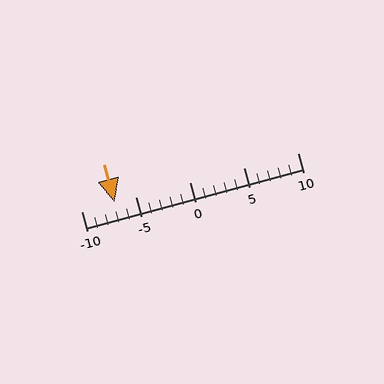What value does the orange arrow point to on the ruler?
The orange arrow points to approximately -7.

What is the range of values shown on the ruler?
The ruler shows values from -10 to 10.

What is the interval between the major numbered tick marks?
The major tick marks are spaced 5 units apart.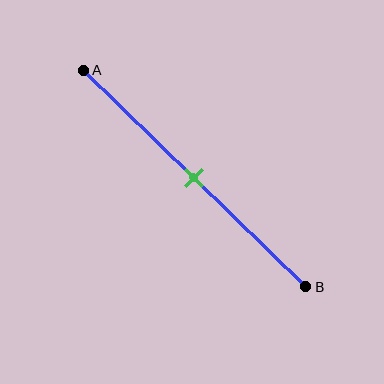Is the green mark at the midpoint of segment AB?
Yes, the mark is approximately at the midpoint.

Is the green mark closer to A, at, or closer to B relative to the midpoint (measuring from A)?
The green mark is approximately at the midpoint of segment AB.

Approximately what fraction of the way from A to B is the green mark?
The green mark is approximately 50% of the way from A to B.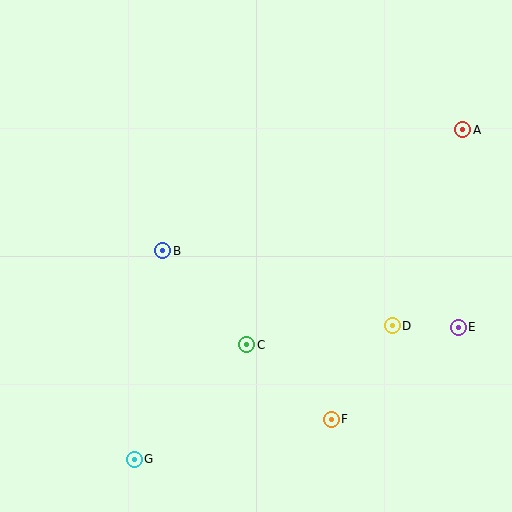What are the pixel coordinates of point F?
Point F is at (331, 419).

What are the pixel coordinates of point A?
Point A is at (463, 130).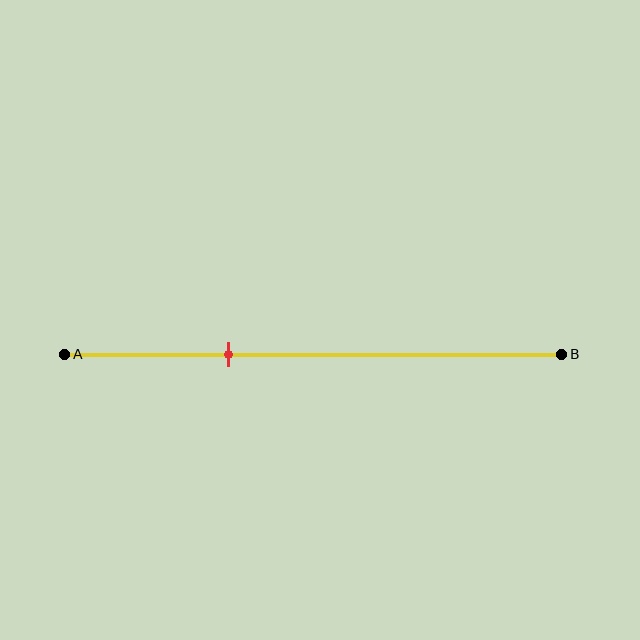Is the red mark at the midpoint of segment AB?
No, the mark is at about 35% from A, not at the 50% midpoint.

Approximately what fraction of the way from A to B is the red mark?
The red mark is approximately 35% of the way from A to B.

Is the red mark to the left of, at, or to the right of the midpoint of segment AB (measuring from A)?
The red mark is to the left of the midpoint of segment AB.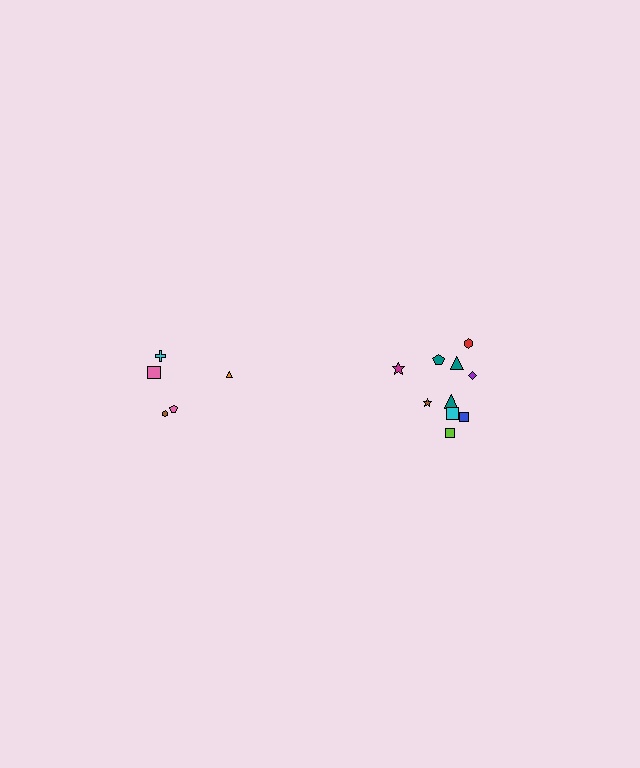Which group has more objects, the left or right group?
The right group.